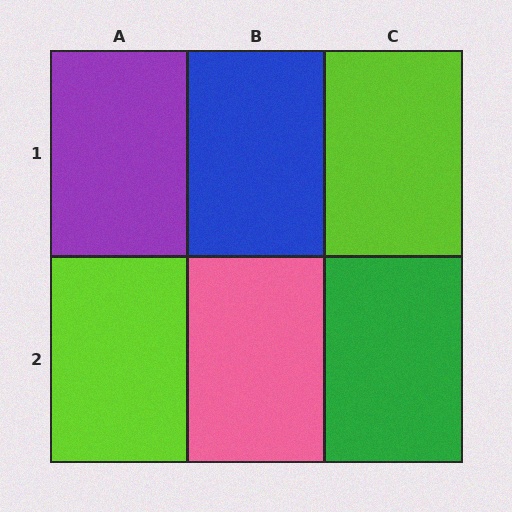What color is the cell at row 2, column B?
Pink.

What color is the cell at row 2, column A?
Lime.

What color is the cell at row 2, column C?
Green.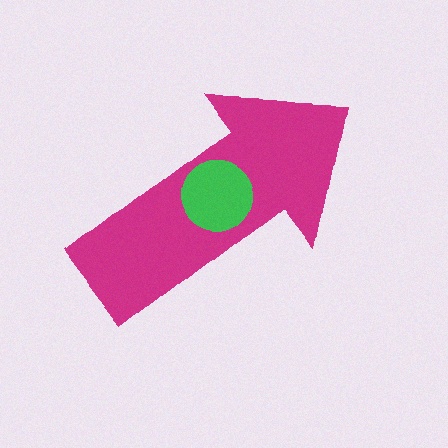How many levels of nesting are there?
2.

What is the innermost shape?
The green circle.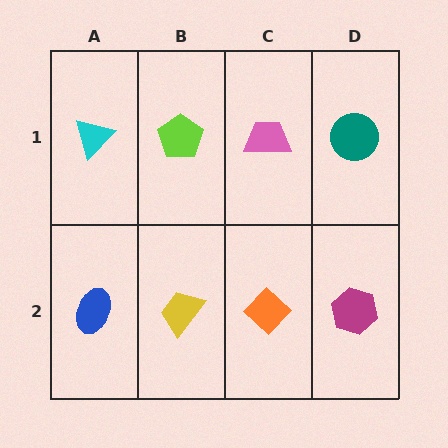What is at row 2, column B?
A yellow trapezoid.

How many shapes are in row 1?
4 shapes.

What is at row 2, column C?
An orange diamond.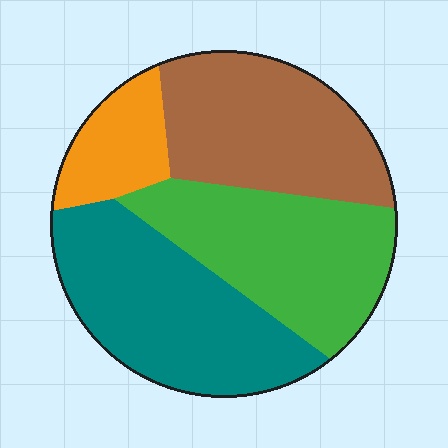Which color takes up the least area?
Orange, at roughly 10%.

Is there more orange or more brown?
Brown.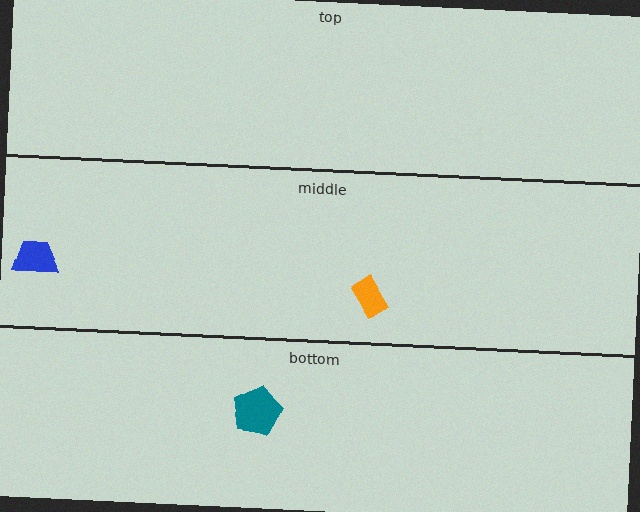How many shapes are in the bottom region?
1.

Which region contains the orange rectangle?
The middle region.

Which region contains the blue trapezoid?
The middle region.